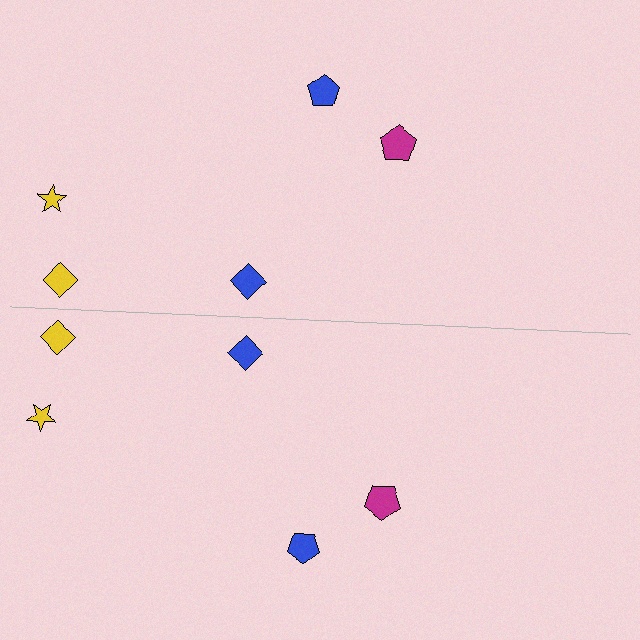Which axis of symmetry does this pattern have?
The pattern has a horizontal axis of symmetry running through the center of the image.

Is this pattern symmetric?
Yes, this pattern has bilateral (reflection) symmetry.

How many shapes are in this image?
There are 10 shapes in this image.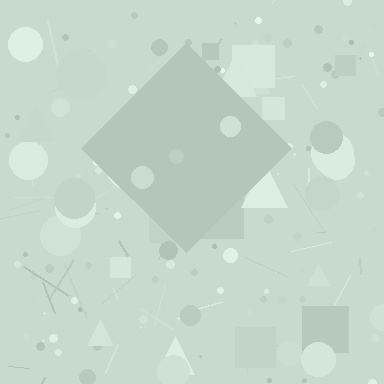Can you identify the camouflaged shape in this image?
The camouflaged shape is a diamond.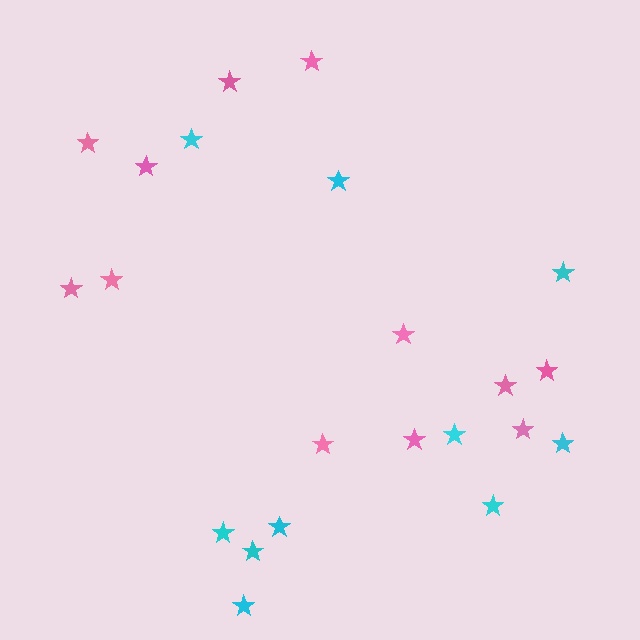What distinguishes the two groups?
There are 2 groups: one group of pink stars (12) and one group of cyan stars (10).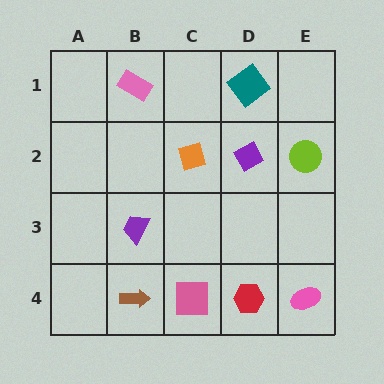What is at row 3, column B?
A purple trapezoid.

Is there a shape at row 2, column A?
No, that cell is empty.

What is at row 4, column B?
A brown arrow.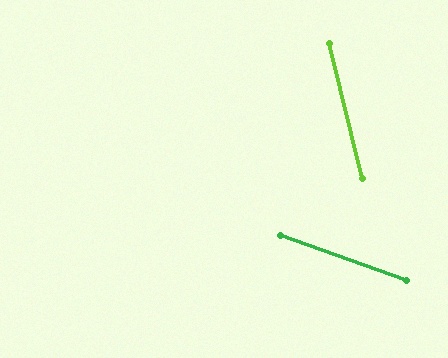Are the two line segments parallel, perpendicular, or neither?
Neither parallel nor perpendicular — they differ by about 57°.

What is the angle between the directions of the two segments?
Approximately 57 degrees.